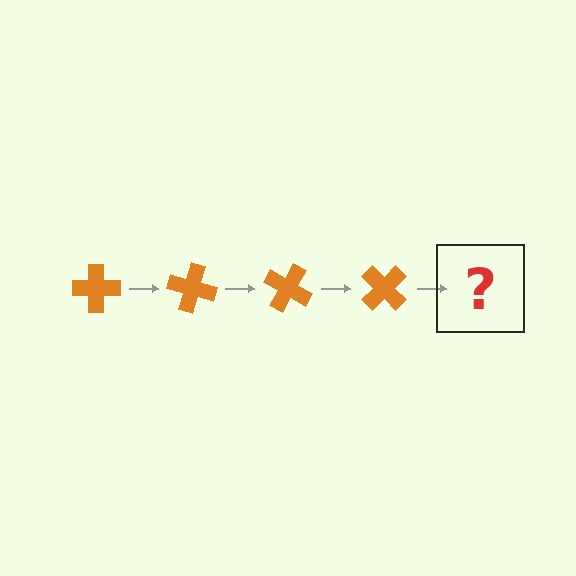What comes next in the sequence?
The next element should be an orange cross rotated 60 degrees.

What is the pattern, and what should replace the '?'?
The pattern is that the cross rotates 15 degrees each step. The '?' should be an orange cross rotated 60 degrees.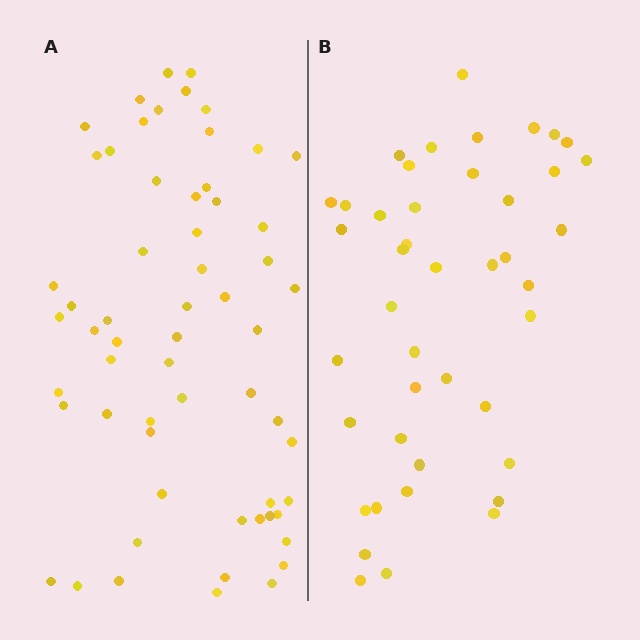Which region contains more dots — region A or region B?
Region A (the left region) has more dots.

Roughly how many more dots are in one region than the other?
Region A has approximately 15 more dots than region B.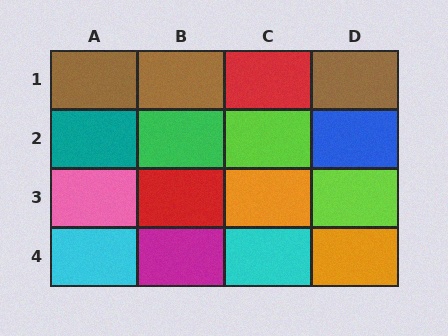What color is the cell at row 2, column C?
Lime.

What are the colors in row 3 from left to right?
Pink, red, orange, lime.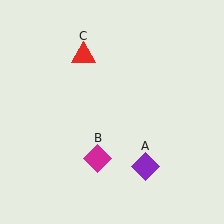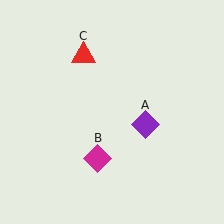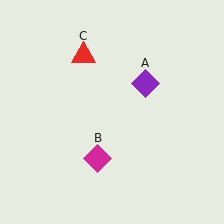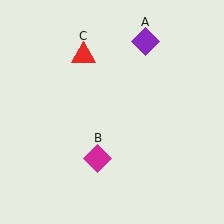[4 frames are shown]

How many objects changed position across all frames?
1 object changed position: purple diamond (object A).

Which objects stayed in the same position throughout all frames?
Magenta diamond (object B) and red triangle (object C) remained stationary.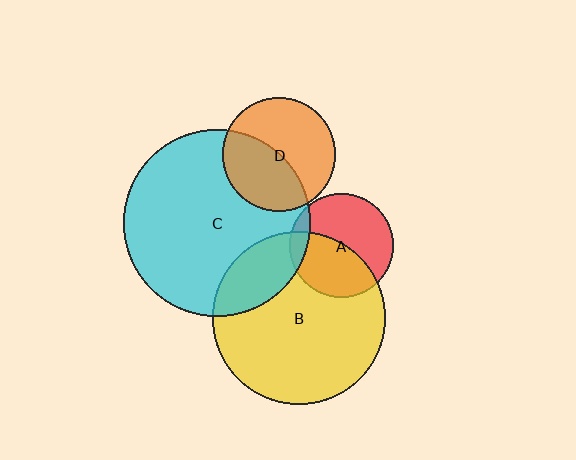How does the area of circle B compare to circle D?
Approximately 2.3 times.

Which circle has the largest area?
Circle C (cyan).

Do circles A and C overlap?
Yes.